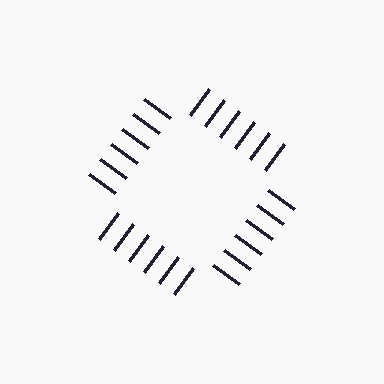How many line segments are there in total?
24 — 6 along each of the 4 edges.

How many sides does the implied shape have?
4 sides — the line-ends trace a square.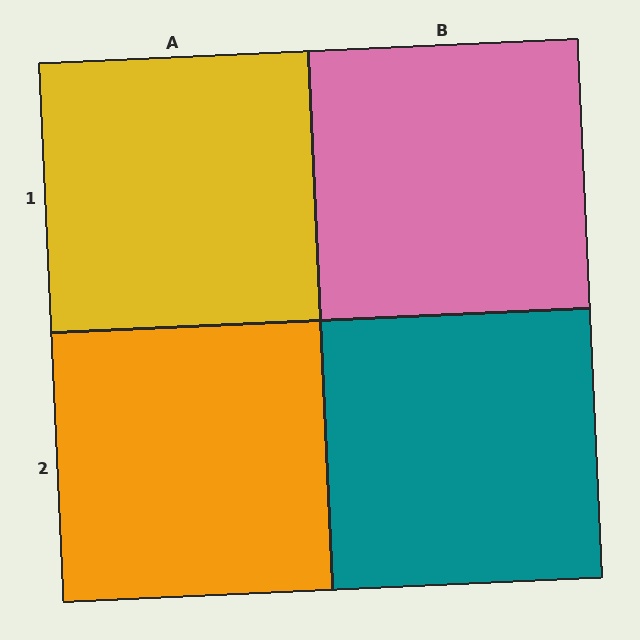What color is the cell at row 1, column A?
Yellow.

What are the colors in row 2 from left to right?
Orange, teal.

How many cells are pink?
1 cell is pink.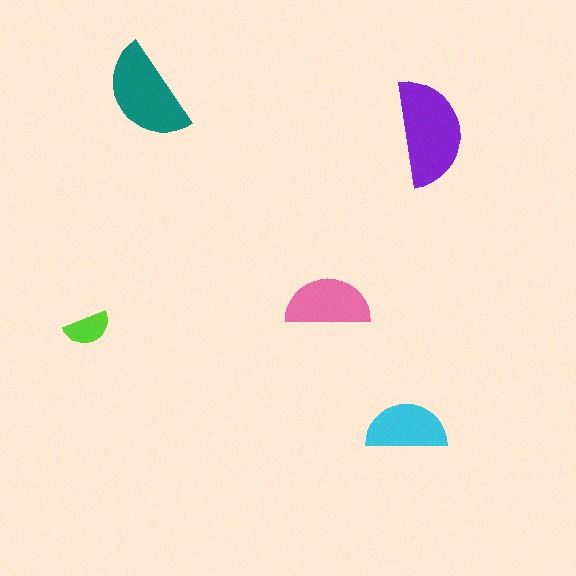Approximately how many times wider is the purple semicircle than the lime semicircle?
About 2.5 times wider.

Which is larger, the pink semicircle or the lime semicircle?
The pink one.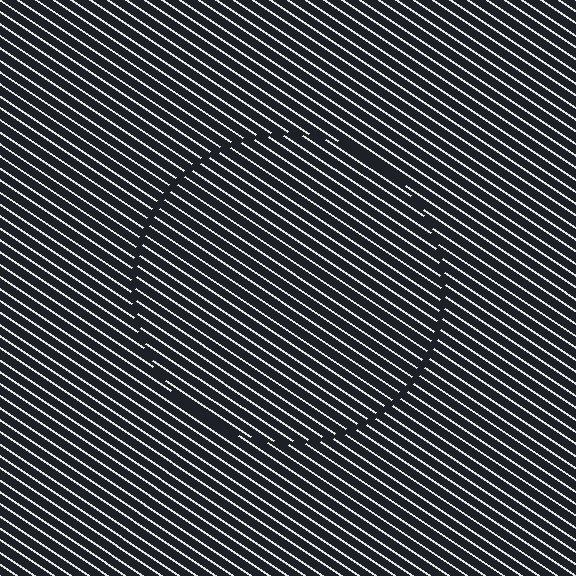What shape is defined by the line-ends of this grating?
An illusory circle. The interior of the shape contains the same grating, shifted by half a period — the contour is defined by the phase discontinuity where line-ends from the inner and outer gratings abut.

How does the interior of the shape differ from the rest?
The interior of the shape contains the same grating, shifted by half a period — the contour is defined by the phase discontinuity where line-ends from the inner and outer gratings abut.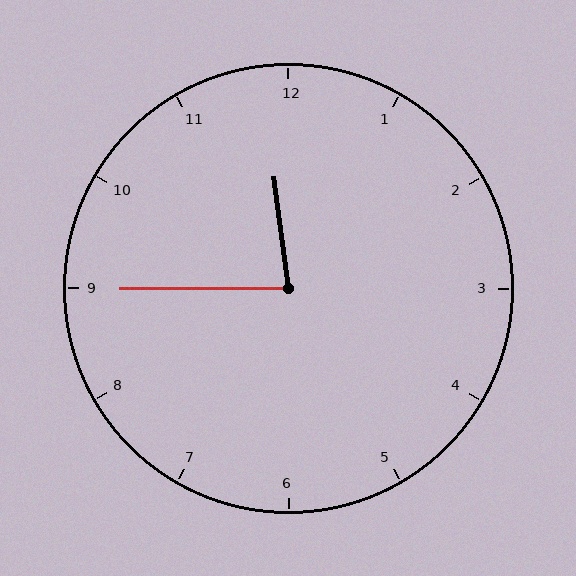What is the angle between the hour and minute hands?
Approximately 82 degrees.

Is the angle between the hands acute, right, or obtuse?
It is acute.